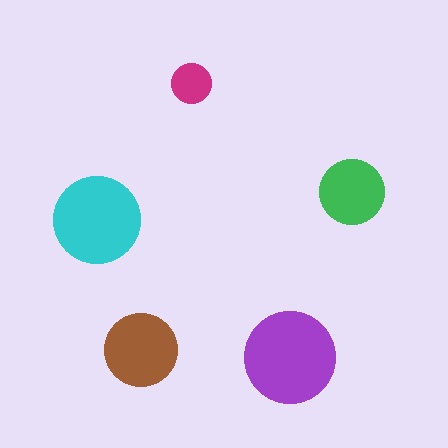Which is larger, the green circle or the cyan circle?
The cyan one.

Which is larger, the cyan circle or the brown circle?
The cyan one.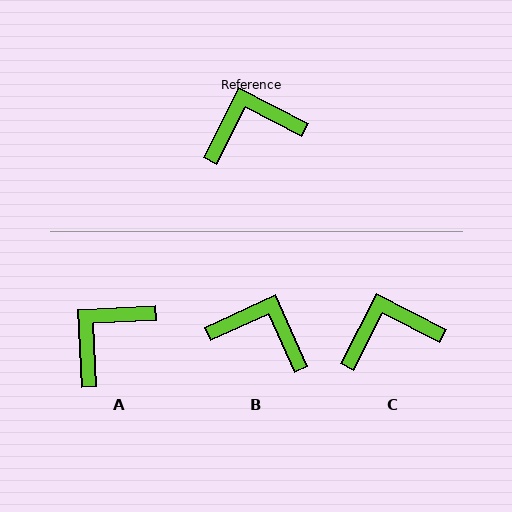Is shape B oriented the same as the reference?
No, it is off by about 39 degrees.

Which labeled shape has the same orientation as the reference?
C.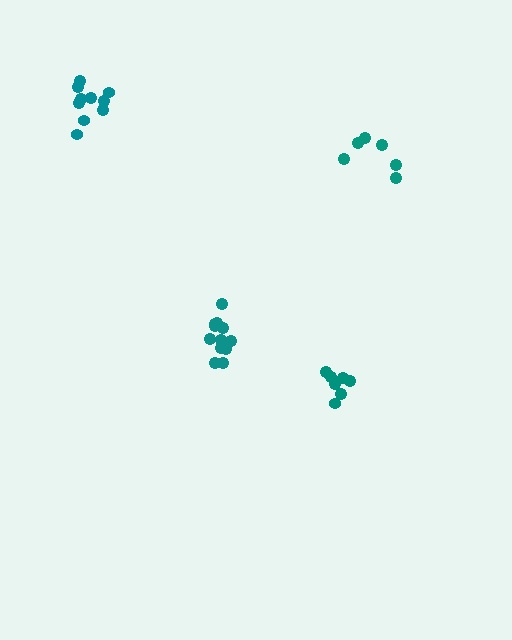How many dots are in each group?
Group 1: 6 dots, Group 2: 7 dots, Group 3: 12 dots, Group 4: 10 dots (35 total).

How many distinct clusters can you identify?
There are 4 distinct clusters.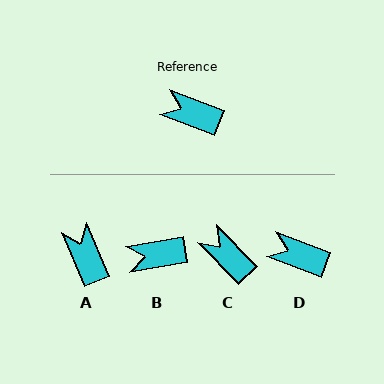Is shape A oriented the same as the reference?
No, it is off by about 46 degrees.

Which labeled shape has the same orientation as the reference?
D.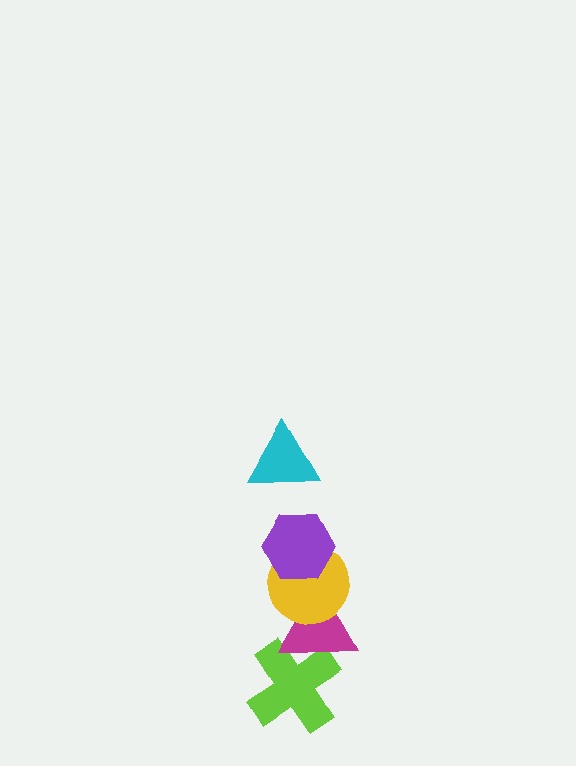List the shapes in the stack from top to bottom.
From top to bottom: the cyan triangle, the purple hexagon, the yellow circle, the magenta triangle, the lime cross.